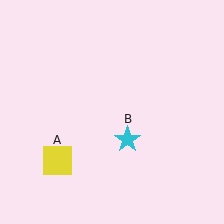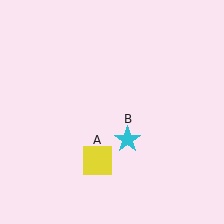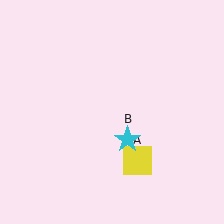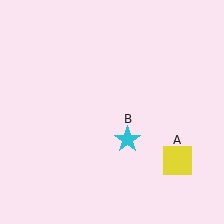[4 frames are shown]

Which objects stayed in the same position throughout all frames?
Cyan star (object B) remained stationary.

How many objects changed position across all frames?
1 object changed position: yellow square (object A).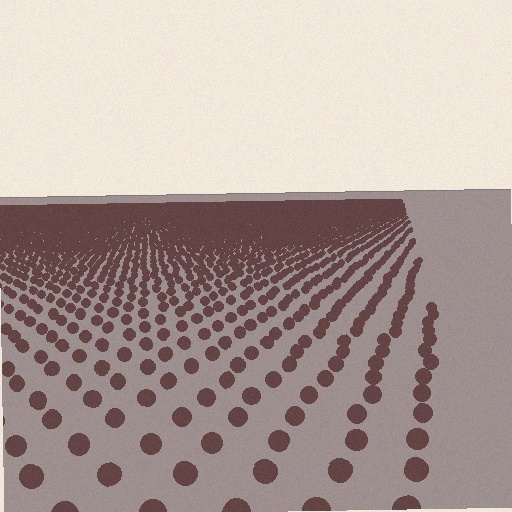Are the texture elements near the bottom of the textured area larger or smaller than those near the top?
Larger. Near the bottom, elements are closer to the viewer and appear at a bigger on-screen size.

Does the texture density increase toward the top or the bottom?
Density increases toward the top.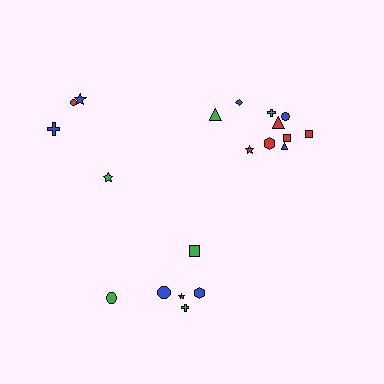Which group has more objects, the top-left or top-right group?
The top-right group.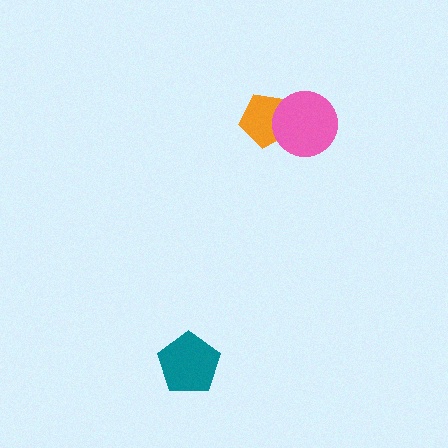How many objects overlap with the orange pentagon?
1 object overlaps with the orange pentagon.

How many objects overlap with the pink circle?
1 object overlaps with the pink circle.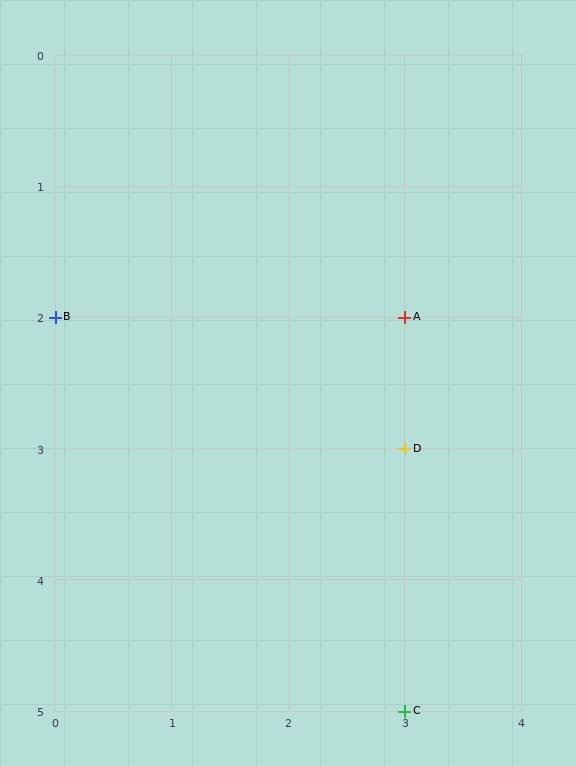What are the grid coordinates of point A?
Point A is at grid coordinates (3, 2).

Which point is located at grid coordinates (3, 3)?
Point D is at (3, 3).